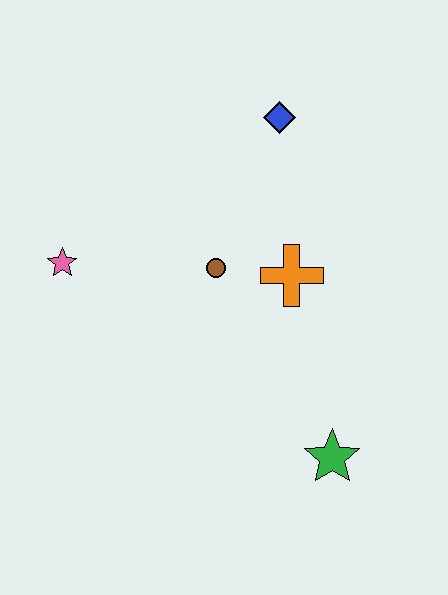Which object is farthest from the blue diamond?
The green star is farthest from the blue diamond.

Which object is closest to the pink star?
The brown circle is closest to the pink star.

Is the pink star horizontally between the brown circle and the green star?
No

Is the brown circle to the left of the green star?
Yes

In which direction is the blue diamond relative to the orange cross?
The blue diamond is above the orange cross.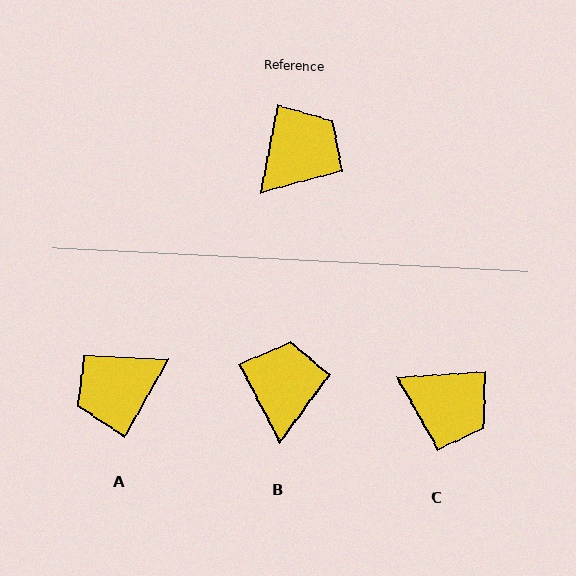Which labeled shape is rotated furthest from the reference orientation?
A, about 163 degrees away.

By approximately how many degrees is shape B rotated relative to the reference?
Approximately 39 degrees counter-clockwise.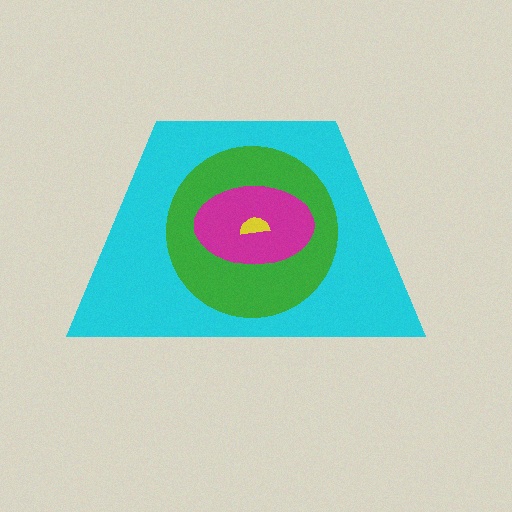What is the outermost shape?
The cyan trapezoid.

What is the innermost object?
The yellow semicircle.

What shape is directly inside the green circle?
The magenta ellipse.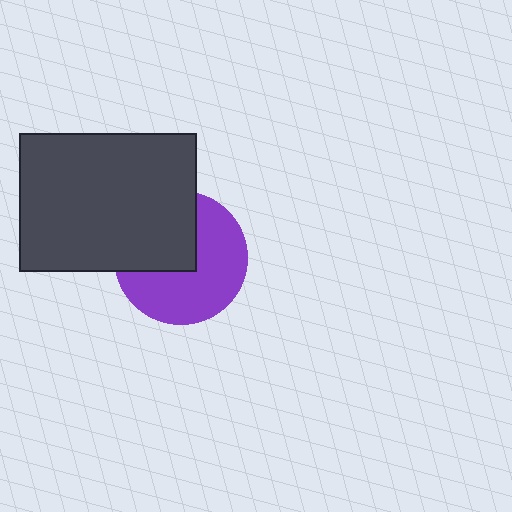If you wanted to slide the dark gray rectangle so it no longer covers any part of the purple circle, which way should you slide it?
Slide it toward the upper-left — that is the most direct way to separate the two shapes.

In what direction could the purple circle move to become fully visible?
The purple circle could move toward the lower-right. That would shift it out from behind the dark gray rectangle entirely.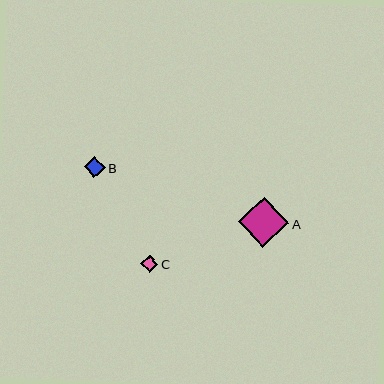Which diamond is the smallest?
Diamond C is the smallest with a size of approximately 18 pixels.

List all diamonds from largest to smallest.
From largest to smallest: A, B, C.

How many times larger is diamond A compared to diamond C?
Diamond A is approximately 2.8 times the size of diamond C.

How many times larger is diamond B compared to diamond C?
Diamond B is approximately 1.2 times the size of diamond C.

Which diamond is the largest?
Diamond A is the largest with a size of approximately 50 pixels.